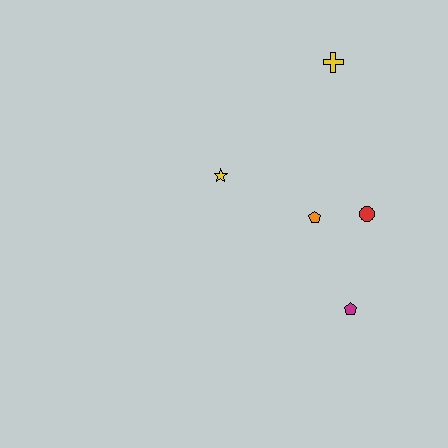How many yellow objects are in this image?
There are 2 yellow objects.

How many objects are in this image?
There are 5 objects.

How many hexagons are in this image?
There are no hexagons.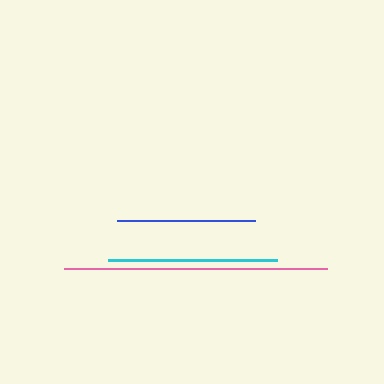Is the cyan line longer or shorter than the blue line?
The cyan line is longer than the blue line.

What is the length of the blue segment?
The blue segment is approximately 138 pixels long.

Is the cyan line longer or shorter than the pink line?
The pink line is longer than the cyan line.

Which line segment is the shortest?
The blue line is the shortest at approximately 138 pixels.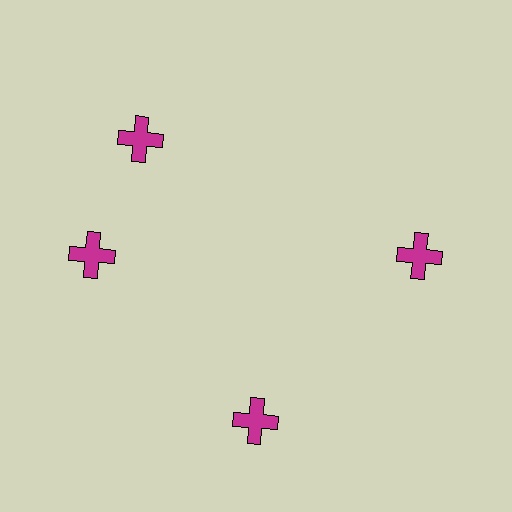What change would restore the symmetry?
The symmetry would be restored by rotating it back into even spacing with its neighbors so that all 4 crosses sit at equal angles and equal distance from the center.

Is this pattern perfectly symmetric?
No. The 4 magenta crosses are arranged in a ring, but one element near the 12 o'clock position is rotated out of alignment along the ring, breaking the 4-fold rotational symmetry.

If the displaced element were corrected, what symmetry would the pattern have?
It would have 4-fold rotational symmetry — the pattern would map onto itself every 90 degrees.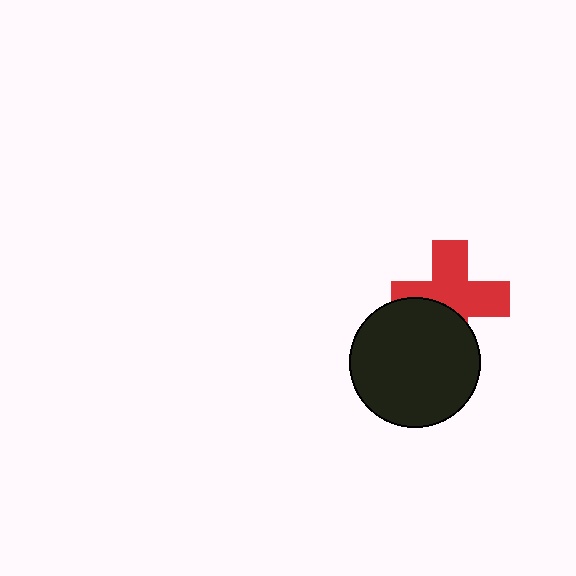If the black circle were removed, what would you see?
You would see the complete red cross.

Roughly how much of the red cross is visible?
About half of it is visible (roughly 65%).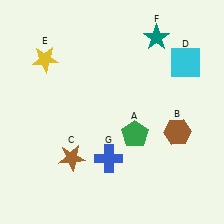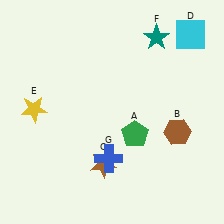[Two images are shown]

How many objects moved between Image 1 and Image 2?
3 objects moved between the two images.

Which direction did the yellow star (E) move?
The yellow star (E) moved down.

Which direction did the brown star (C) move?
The brown star (C) moved right.